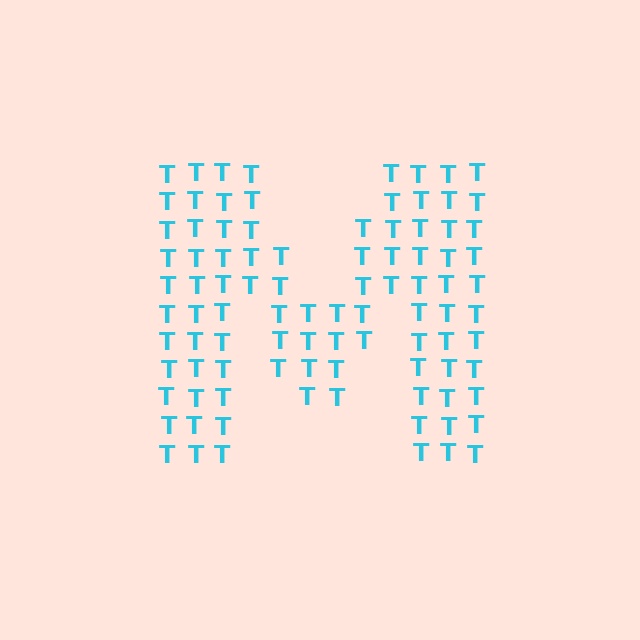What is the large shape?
The large shape is the letter M.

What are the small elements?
The small elements are letter T's.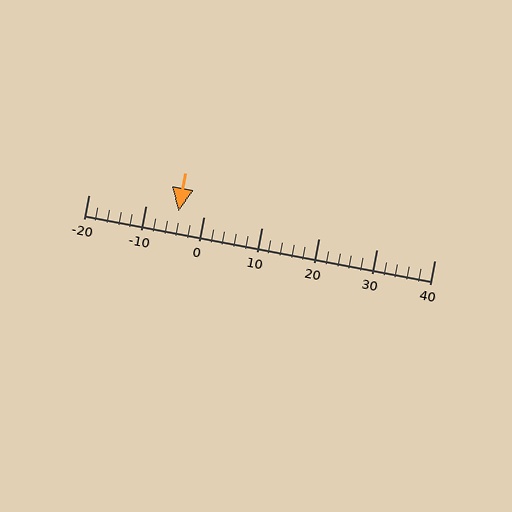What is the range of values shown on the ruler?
The ruler shows values from -20 to 40.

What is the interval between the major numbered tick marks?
The major tick marks are spaced 10 units apart.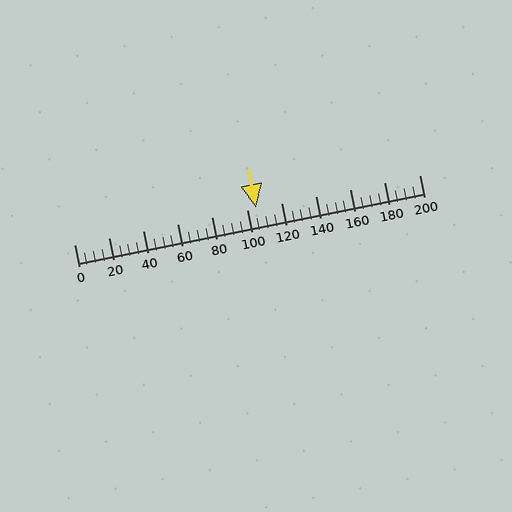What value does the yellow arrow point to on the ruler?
The yellow arrow points to approximately 105.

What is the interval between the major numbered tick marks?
The major tick marks are spaced 20 units apart.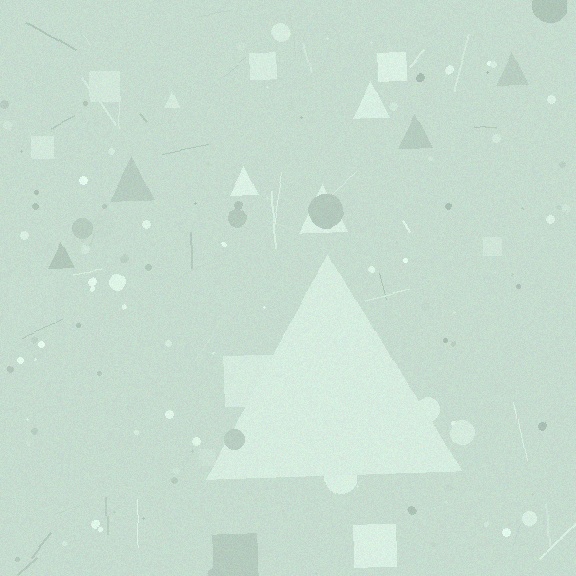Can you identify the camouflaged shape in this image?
The camouflaged shape is a triangle.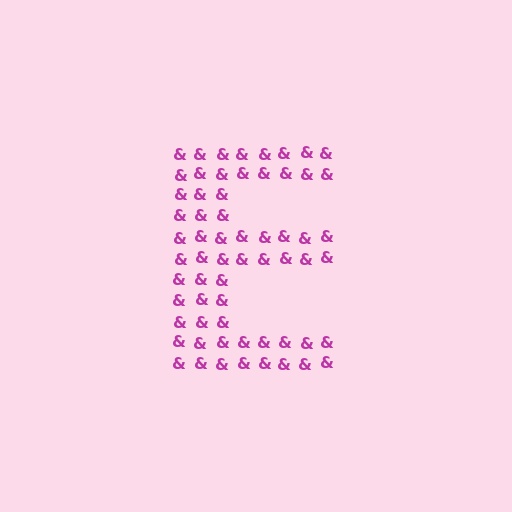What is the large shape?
The large shape is the letter E.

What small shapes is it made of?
It is made of small ampersands.